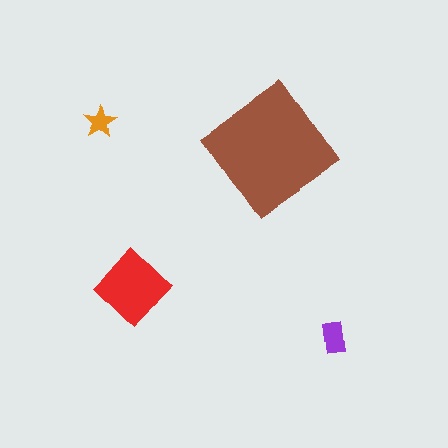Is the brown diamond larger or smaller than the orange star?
Larger.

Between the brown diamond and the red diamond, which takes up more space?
The brown diamond.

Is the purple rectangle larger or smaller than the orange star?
Larger.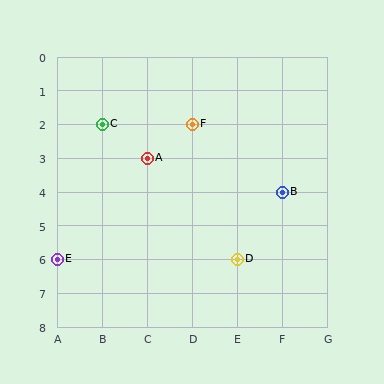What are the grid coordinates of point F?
Point F is at grid coordinates (D, 2).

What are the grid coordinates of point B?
Point B is at grid coordinates (F, 4).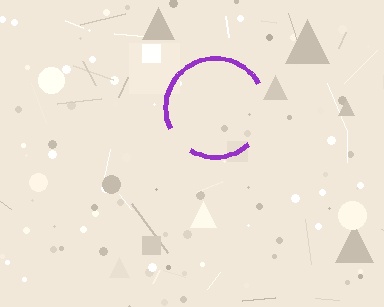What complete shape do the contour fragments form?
The contour fragments form a circle.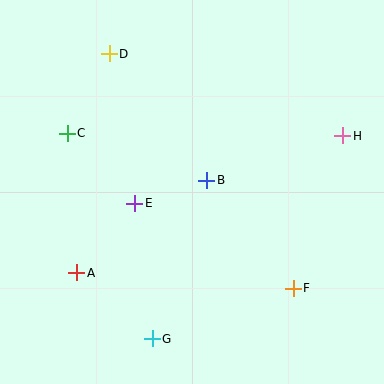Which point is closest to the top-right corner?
Point H is closest to the top-right corner.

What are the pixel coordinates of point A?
Point A is at (77, 273).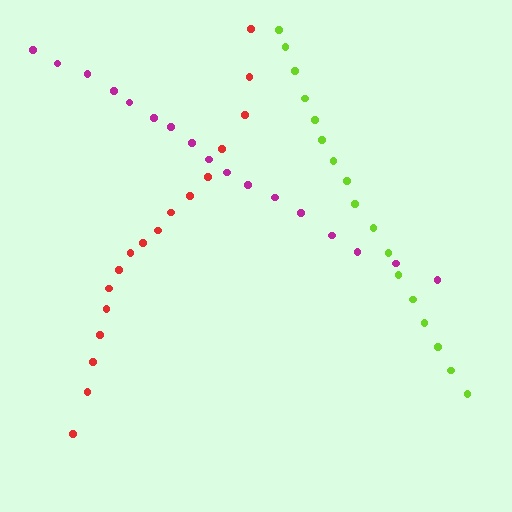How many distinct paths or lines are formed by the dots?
There are 3 distinct paths.